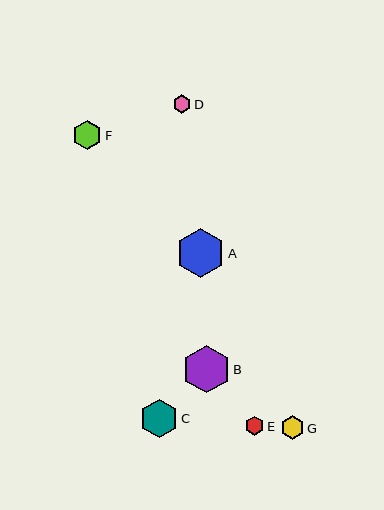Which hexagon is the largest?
Hexagon A is the largest with a size of approximately 49 pixels.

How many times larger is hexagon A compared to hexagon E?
Hexagon A is approximately 2.6 times the size of hexagon E.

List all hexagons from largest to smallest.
From largest to smallest: A, B, C, F, G, E, D.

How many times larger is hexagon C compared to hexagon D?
Hexagon C is approximately 2.1 times the size of hexagon D.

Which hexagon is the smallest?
Hexagon D is the smallest with a size of approximately 18 pixels.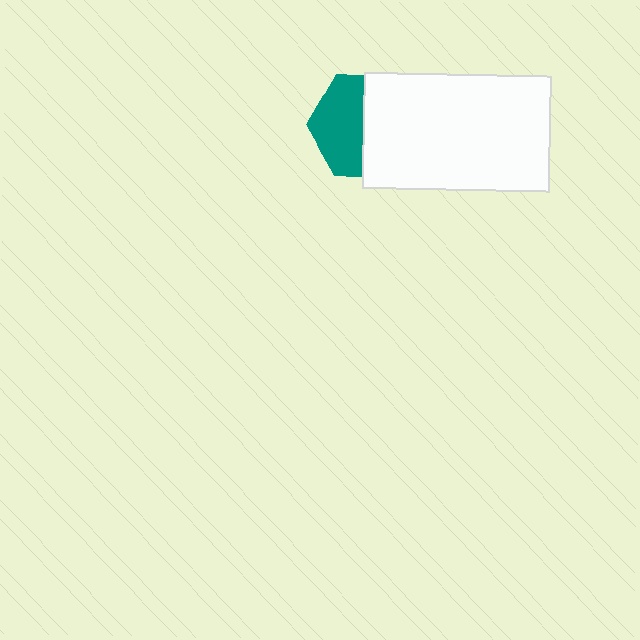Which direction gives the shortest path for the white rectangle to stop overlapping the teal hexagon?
Moving right gives the shortest separation.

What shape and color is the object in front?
The object in front is a white rectangle.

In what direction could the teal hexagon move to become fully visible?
The teal hexagon could move left. That would shift it out from behind the white rectangle entirely.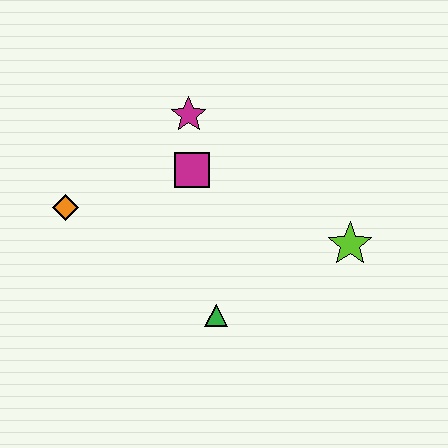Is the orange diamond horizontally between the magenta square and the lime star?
No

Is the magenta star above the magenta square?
Yes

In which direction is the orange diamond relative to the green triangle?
The orange diamond is to the left of the green triangle.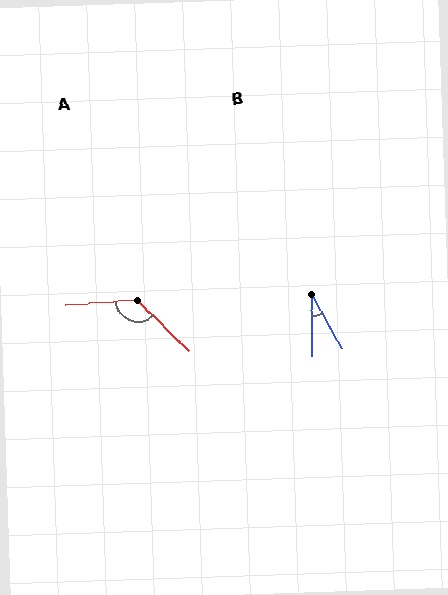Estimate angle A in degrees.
Approximately 131 degrees.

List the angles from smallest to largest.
B (28°), A (131°).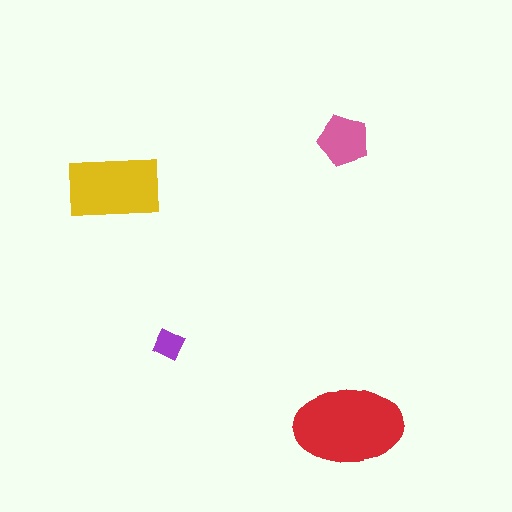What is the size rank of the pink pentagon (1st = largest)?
3rd.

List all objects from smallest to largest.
The purple diamond, the pink pentagon, the yellow rectangle, the red ellipse.